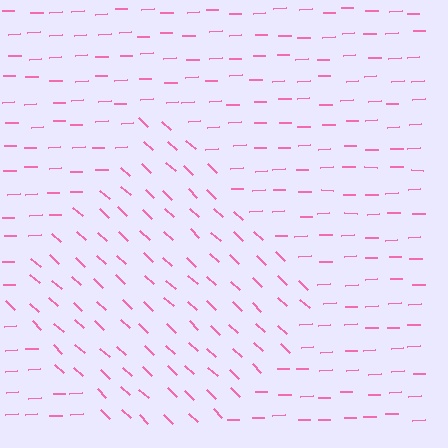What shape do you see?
I see a diamond.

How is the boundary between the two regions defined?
The boundary is defined purely by a change in line orientation (approximately 45 degrees difference). All lines are the same color and thickness.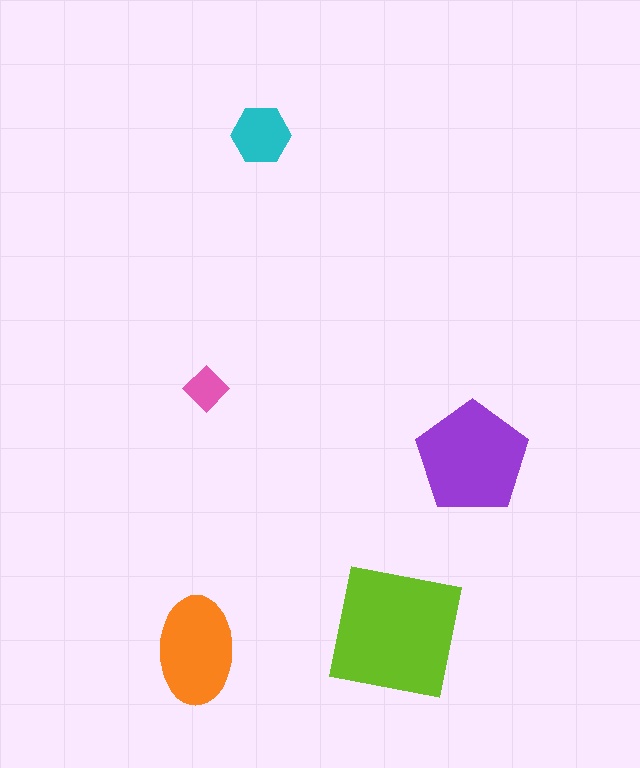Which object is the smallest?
The pink diamond.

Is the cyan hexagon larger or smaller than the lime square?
Smaller.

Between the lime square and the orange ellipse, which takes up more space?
The lime square.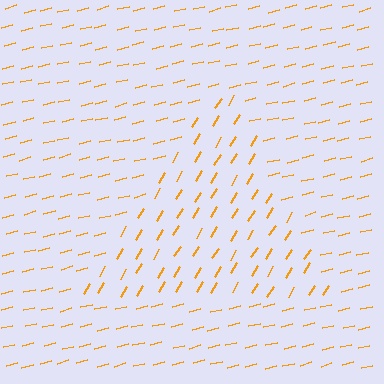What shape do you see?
I see a triangle.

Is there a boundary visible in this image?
Yes, there is a texture boundary formed by a change in line orientation.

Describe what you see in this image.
The image is filled with small orange line segments. A triangle region in the image has lines oriented differently from the surrounding lines, creating a visible texture boundary.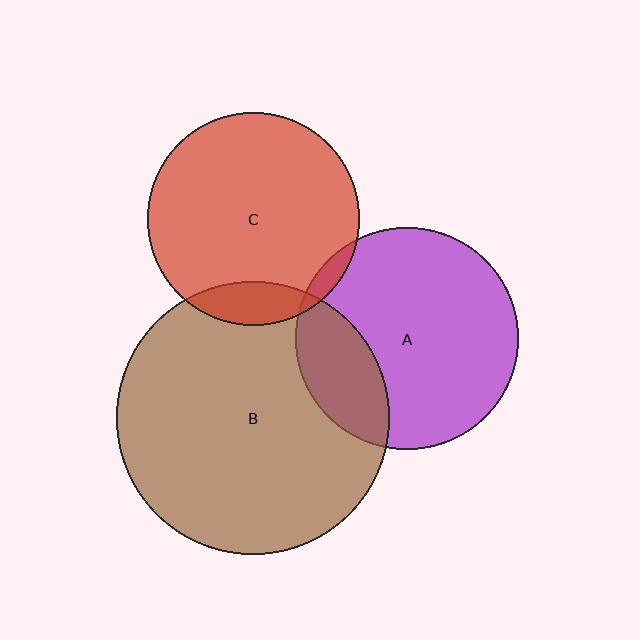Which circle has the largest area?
Circle B (brown).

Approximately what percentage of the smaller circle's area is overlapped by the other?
Approximately 5%.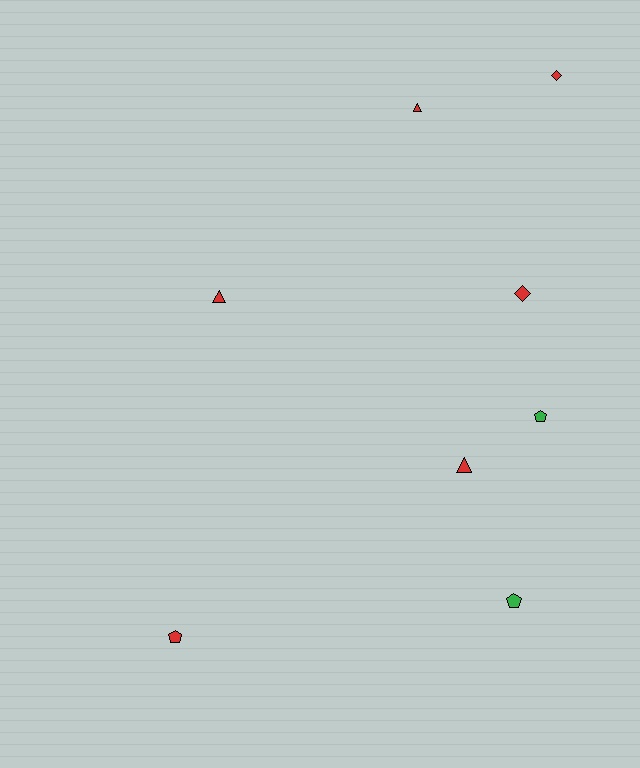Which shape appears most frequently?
Pentagon, with 3 objects.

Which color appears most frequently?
Red, with 6 objects.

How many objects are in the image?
There are 8 objects.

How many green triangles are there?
There are no green triangles.